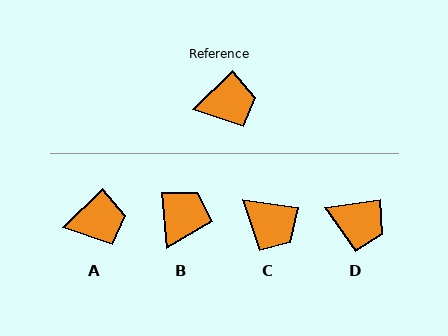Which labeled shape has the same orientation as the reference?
A.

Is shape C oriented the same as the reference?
No, it is off by about 53 degrees.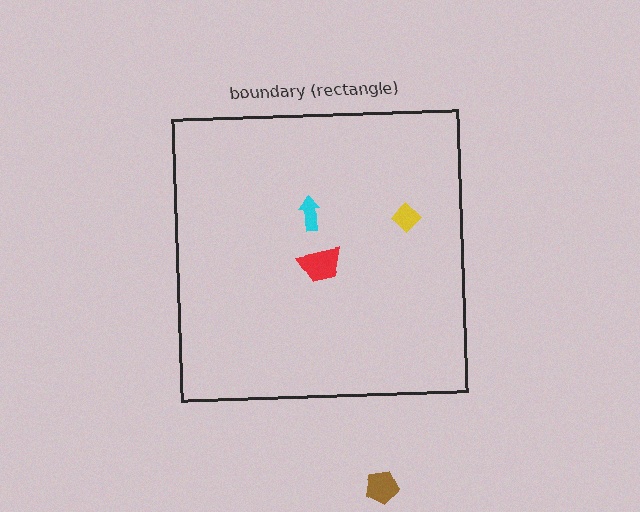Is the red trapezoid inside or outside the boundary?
Inside.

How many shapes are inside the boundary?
3 inside, 1 outside.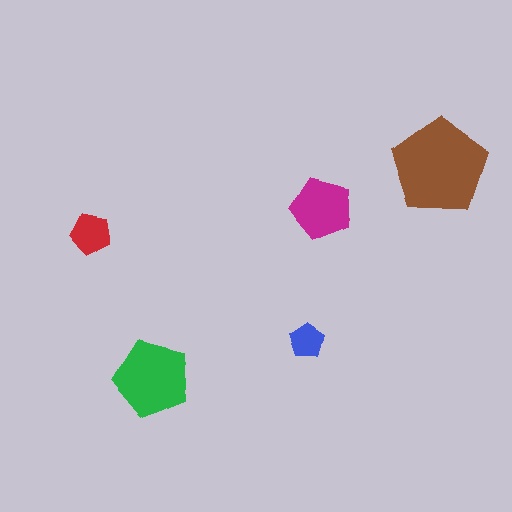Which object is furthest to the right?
The brown pentagon is rightmost.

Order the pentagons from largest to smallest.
the brown one, the green one, the magenta one, the red one, the blue one.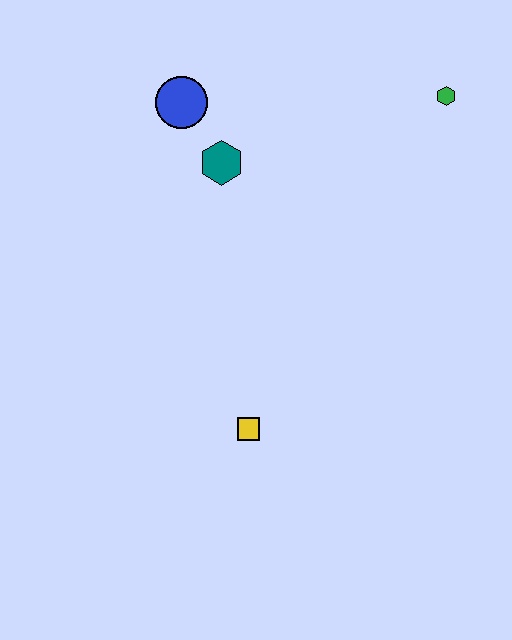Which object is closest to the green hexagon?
The teal hexagon is closest to the green hexagon.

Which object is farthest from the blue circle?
The yellow square is farthest from the blue circle.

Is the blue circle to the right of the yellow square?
No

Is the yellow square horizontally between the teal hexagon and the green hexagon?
Yes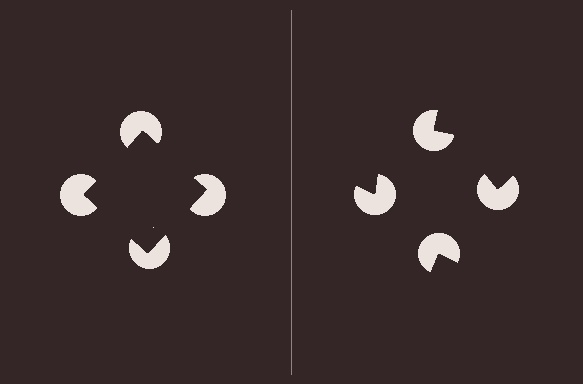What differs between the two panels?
The pac-man discs are positioned identically on both sides; only the wedge orientations differ. On the left they align to a square; on the right they are misaligned.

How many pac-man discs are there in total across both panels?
8 — 4 on each side.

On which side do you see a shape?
An illusory square appears on the left side. On the right side the wedge cuts are rotated, so no coherent shape forms.